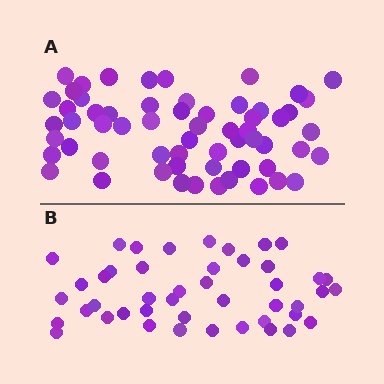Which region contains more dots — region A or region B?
Region A (the top region) has more dots.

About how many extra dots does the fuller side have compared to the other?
Region A has approximately 15 more dots than region B.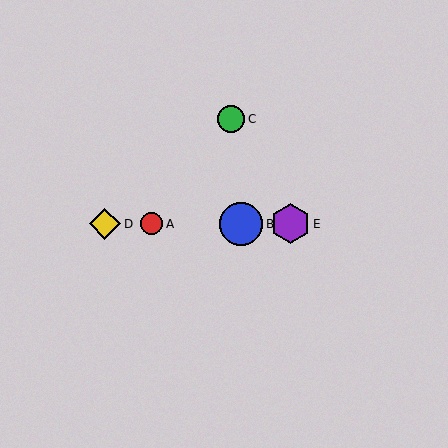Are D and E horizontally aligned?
Yes, both are at y≈224.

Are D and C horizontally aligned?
No, D is at y≈224 and C is at y≈119.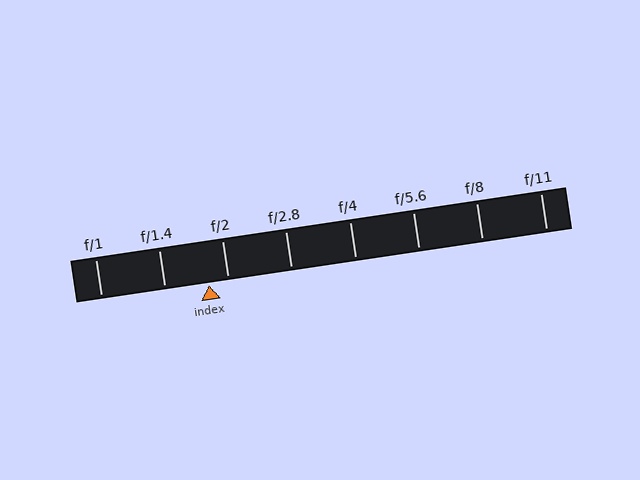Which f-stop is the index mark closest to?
The index mark is closest to f/2.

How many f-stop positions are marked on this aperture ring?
There are 8 f-stop positions marked.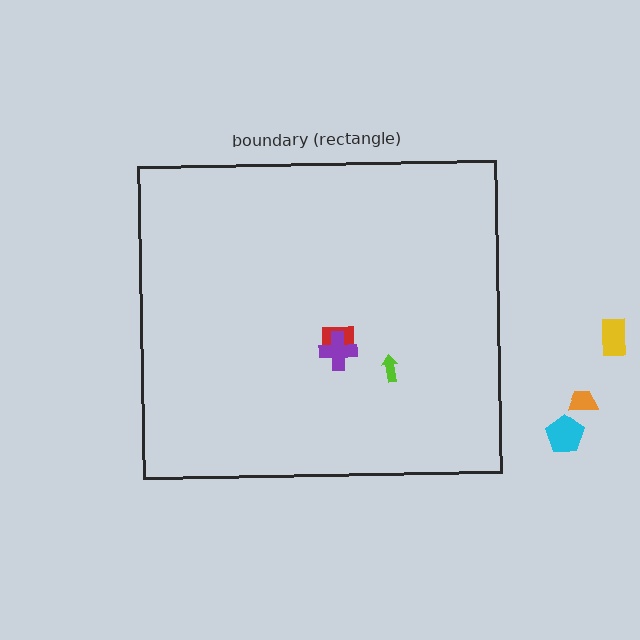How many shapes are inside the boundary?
3 inside, 3 outside.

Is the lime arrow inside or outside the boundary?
Inside.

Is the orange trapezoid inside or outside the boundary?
Outside.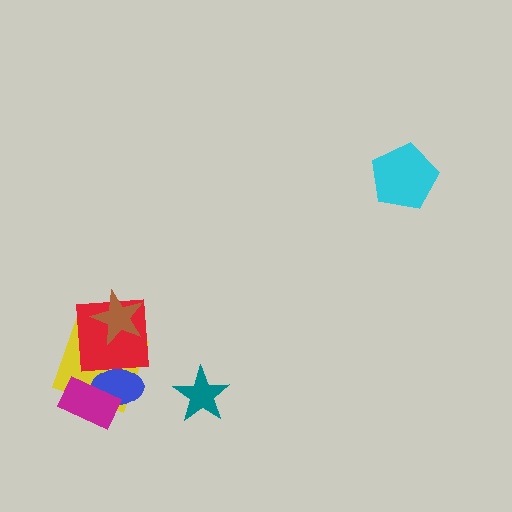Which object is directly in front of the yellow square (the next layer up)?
The blue ellipse is directly in front of the yellow square.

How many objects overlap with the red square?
3 objects overlap with the red square.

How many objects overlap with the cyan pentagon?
0 objects overlap with the cyan pentagon.